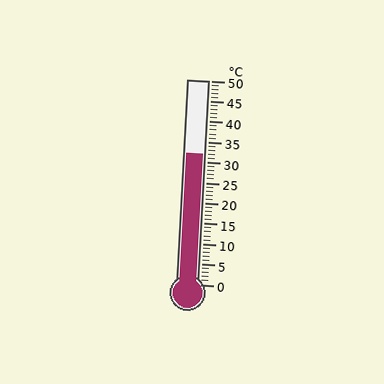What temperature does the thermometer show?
The thermometer shows approximately 32°C.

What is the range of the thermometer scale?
The thermometer scale ranges from 0°C to 50°C.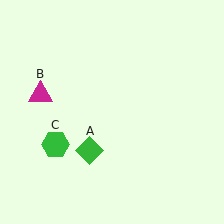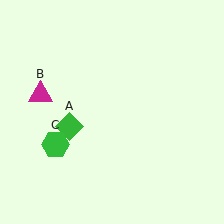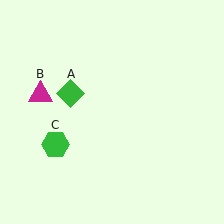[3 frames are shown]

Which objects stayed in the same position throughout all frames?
Magenta triangle (object B) and green hexagon (object C) remained stationary.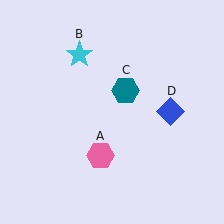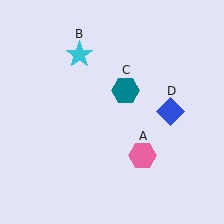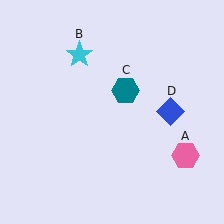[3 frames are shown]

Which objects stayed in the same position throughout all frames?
Cyan star (object B) and teal hexagon (object C) and blue diamond (object D) remained stationary.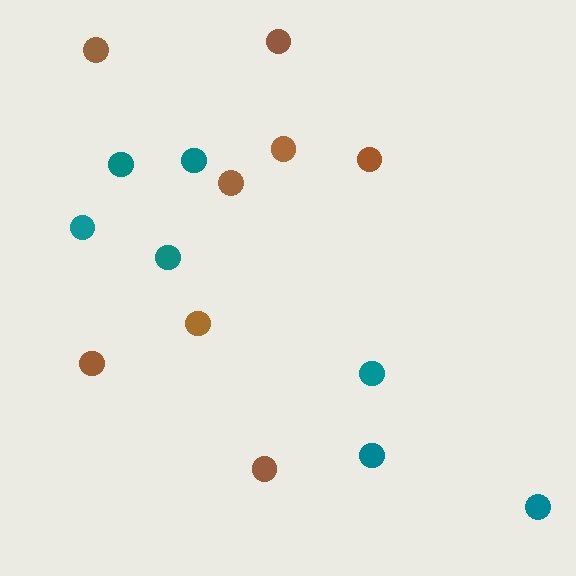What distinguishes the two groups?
There are 2 groups: one group of teal circles (7) and one group of brown circles (8).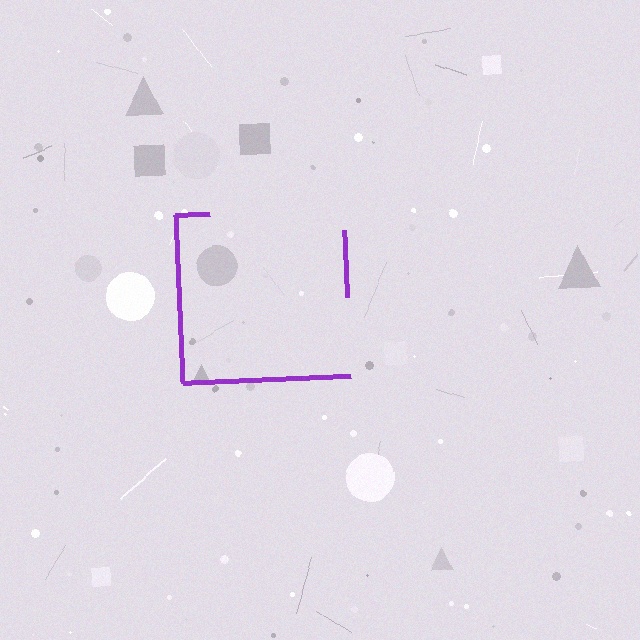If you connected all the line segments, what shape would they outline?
They would outline a square.